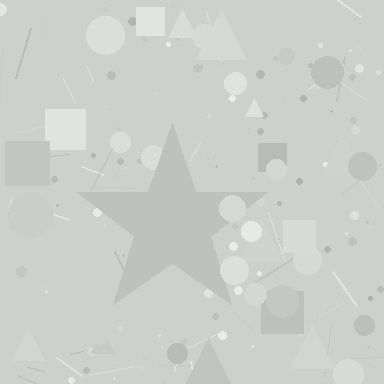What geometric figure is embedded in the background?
A star is embedded in the background.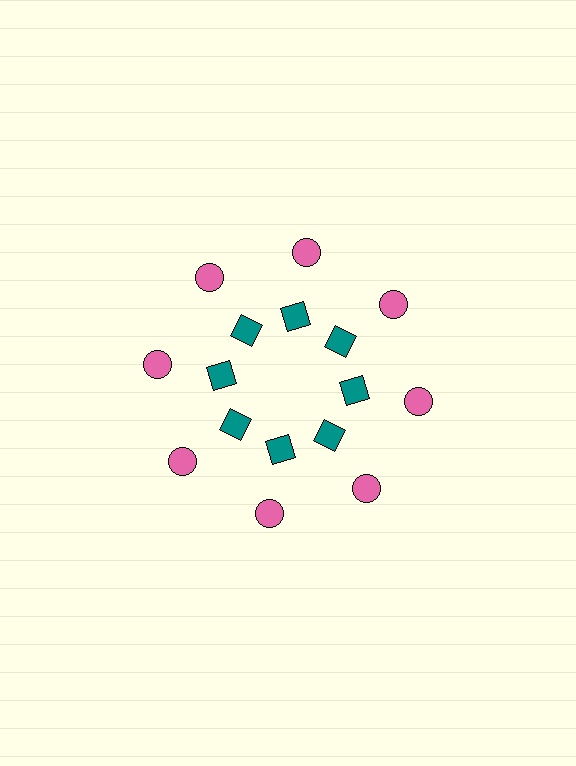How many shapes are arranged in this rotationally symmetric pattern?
There are 16 shapes, arranged in 8 groups of 2.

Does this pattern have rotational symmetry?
Yes, this pattern has 8-fold rotational symmetry. It looks the same after rotating 45 degrees around the center.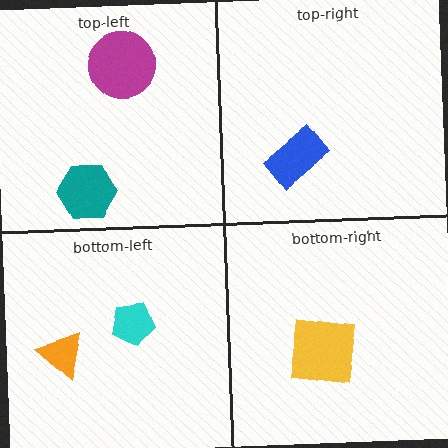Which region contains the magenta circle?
The top-left region.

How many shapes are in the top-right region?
1.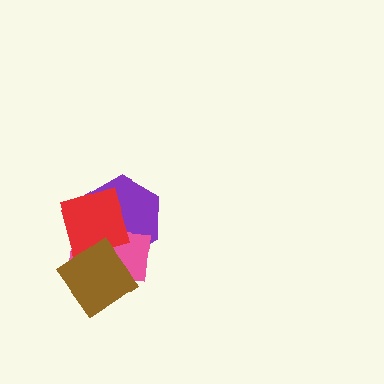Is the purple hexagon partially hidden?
Yes, it is partially covered by another shape.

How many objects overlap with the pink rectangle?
3 objects overlap with the pink rectangle.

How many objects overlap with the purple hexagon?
3 objects overlap with the purple hexagon.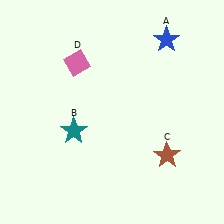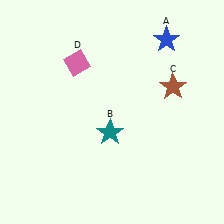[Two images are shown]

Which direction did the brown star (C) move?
The brown star (C) moved up.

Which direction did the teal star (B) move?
The teal star (B) moved right.